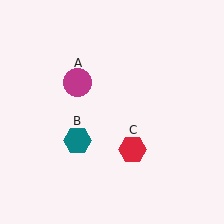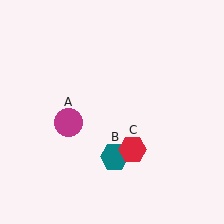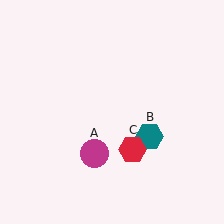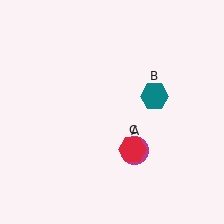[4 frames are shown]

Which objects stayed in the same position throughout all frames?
Red hexagon (object C) remained stationary.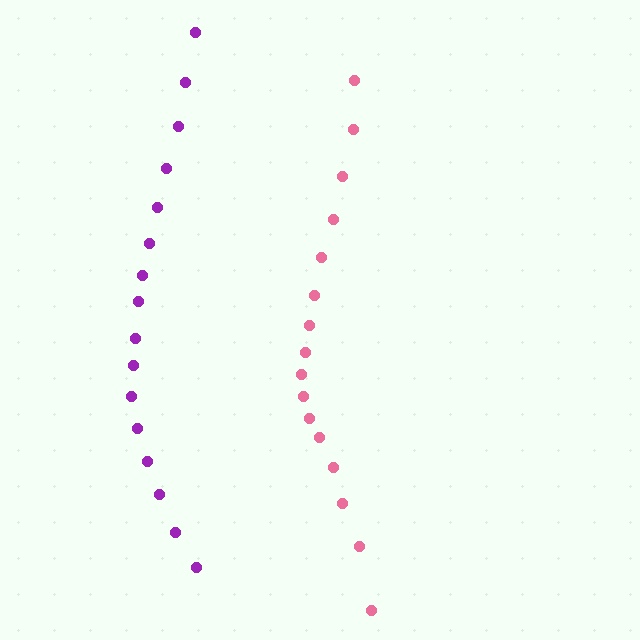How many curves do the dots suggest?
There are 2 distinct paths.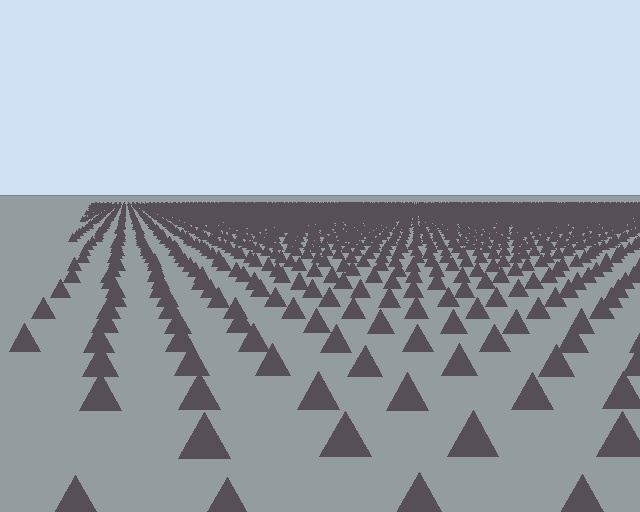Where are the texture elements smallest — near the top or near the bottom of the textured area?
Near the top.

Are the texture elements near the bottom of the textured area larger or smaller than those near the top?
Larger. Near the bottom, elements are closer to the viewer and appear at a bigger on-screen size.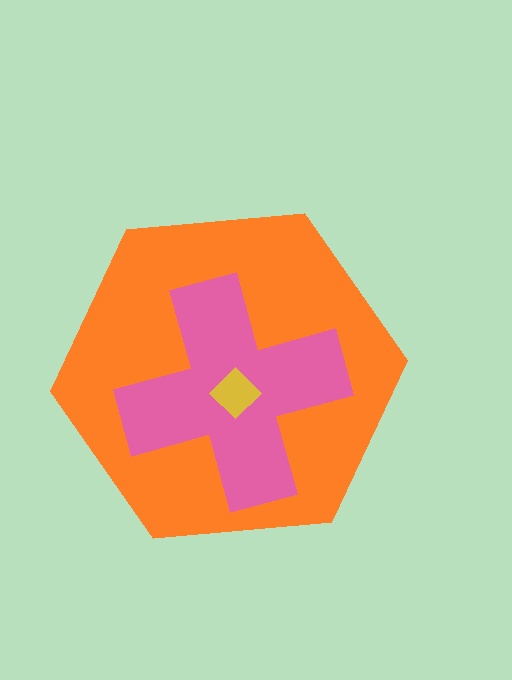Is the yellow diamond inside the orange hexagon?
Yes.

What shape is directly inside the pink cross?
The yellow diamond.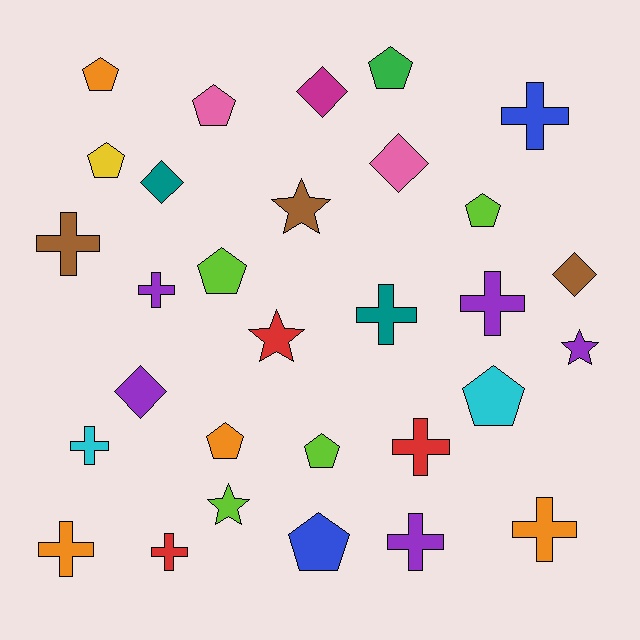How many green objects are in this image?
There is 1 green object.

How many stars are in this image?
There are 4 stars.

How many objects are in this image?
There are 30 objects.